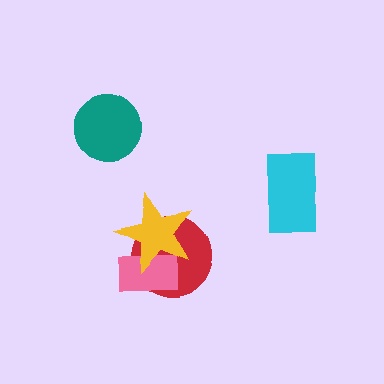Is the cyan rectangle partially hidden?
No, no other shape covers it.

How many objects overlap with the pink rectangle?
2 objects overlap with the pink rectangle.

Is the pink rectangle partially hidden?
Yes, it is partially covered by another shape.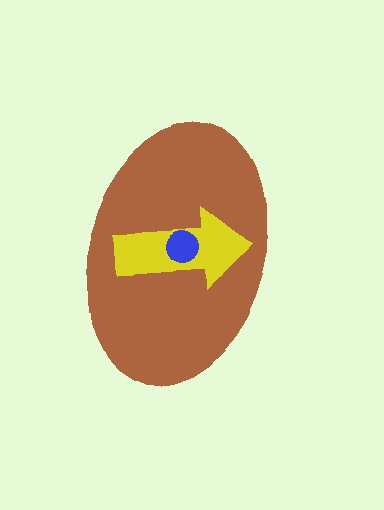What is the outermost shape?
The brown ellipse.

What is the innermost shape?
The blue circle.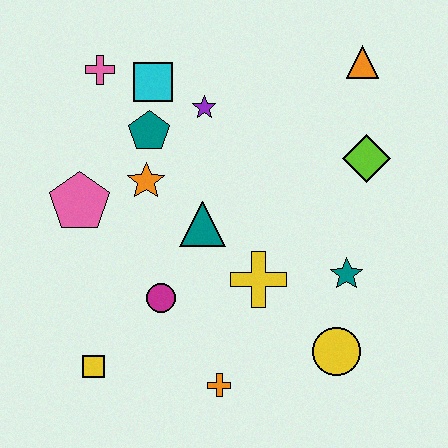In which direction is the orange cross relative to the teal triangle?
The orange cross is below the teal triangle.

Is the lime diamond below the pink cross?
Yes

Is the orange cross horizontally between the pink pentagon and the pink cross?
No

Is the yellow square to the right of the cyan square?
No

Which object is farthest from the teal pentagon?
The yellow circle is farthest from the teal pentagon.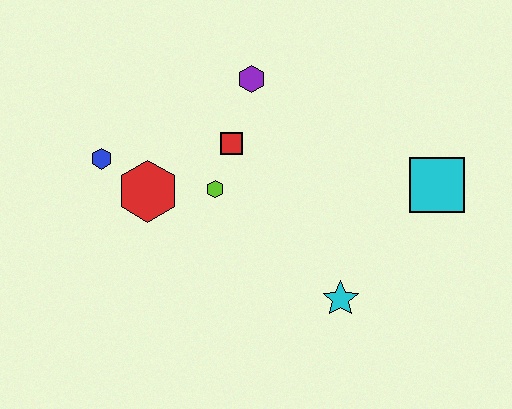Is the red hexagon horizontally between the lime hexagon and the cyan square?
No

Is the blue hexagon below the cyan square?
No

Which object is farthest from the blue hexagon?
The cyan square is farthest from the blue hexagon.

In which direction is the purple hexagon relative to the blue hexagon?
The purple hexagon is to the right of the blue hexagon.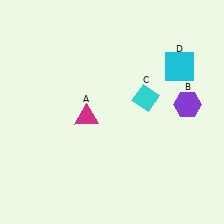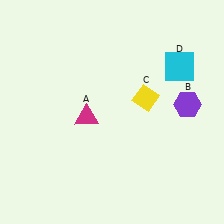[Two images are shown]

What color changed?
The diamond (C) changed from cyan in Image 1 to yellow in Image 2.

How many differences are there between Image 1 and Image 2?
There is 1 difference between the two images.